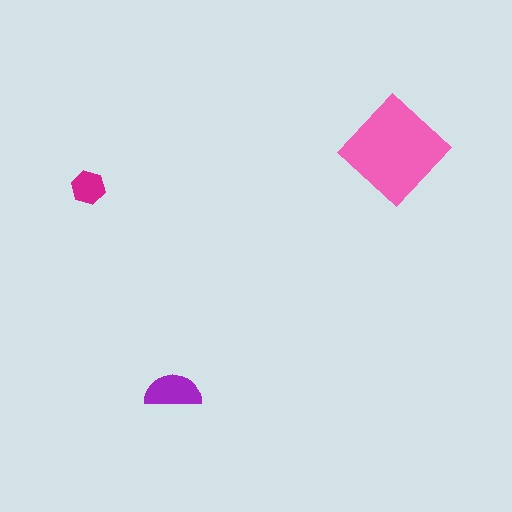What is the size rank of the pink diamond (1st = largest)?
1st.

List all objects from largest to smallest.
The pink diamond, the purple semicircle, the magenta hexagon.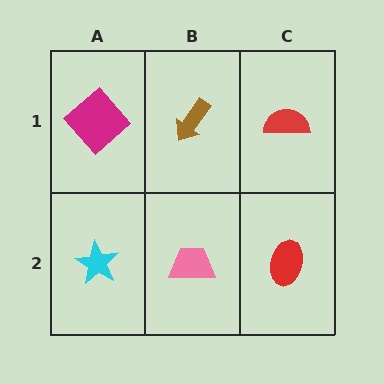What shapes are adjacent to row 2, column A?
A magenta diamond (row 1, column A), a pink trapezoid (row 2, column B).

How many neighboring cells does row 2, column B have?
3.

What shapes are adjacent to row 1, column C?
A red ellipse (row 2, column C), a brown arrow (row 1, column B).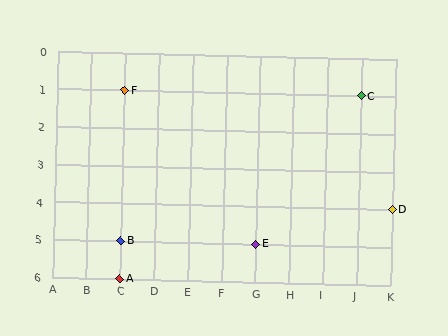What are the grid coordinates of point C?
Point C is at grid coordinates (J, 1).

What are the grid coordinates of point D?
Point D is at grid coordinates (K, 4).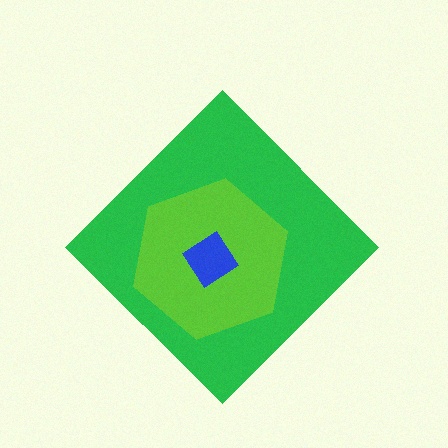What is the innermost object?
The blue diamond.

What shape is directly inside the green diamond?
The lime hexagon.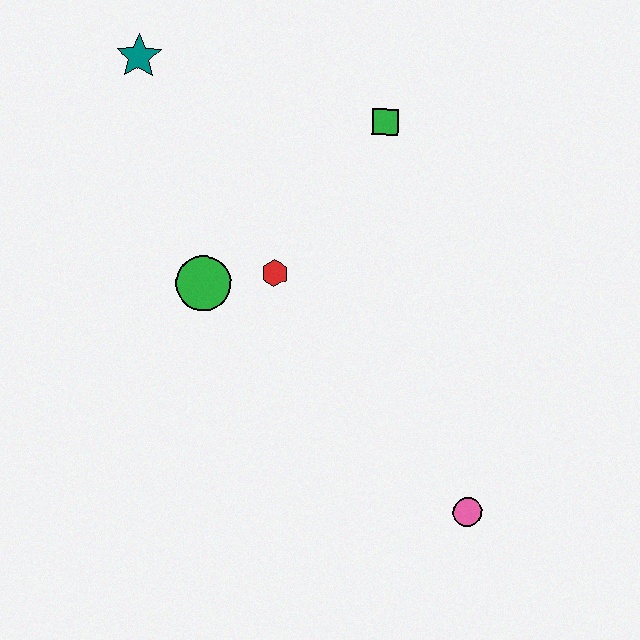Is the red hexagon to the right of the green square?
No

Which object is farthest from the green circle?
The pink circle is farthest from the green circle.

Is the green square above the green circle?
Yes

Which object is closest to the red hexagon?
The green circle is closest to the red hexagon.